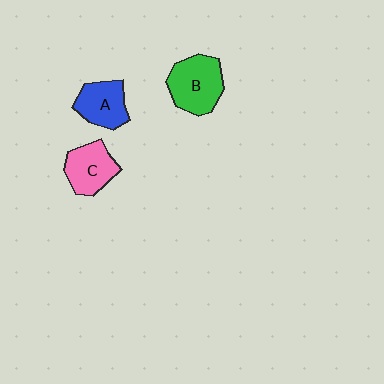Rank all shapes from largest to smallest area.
From largest to smallest: B (green), C (pink), A (blue).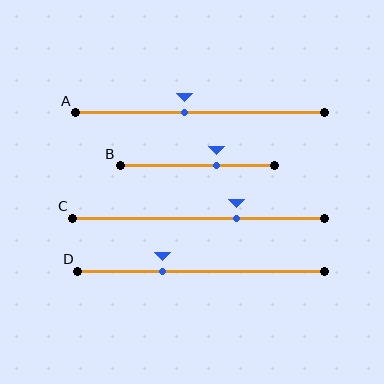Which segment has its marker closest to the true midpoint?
Segment A has its marker closest to the true midpoint.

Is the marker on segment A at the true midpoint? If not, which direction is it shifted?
No, the marker on segment A is shifted to the left by about 6% of the segment length.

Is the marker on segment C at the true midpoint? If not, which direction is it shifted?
No, the marker on segment C is shifted to the right by about 15% of the segment length.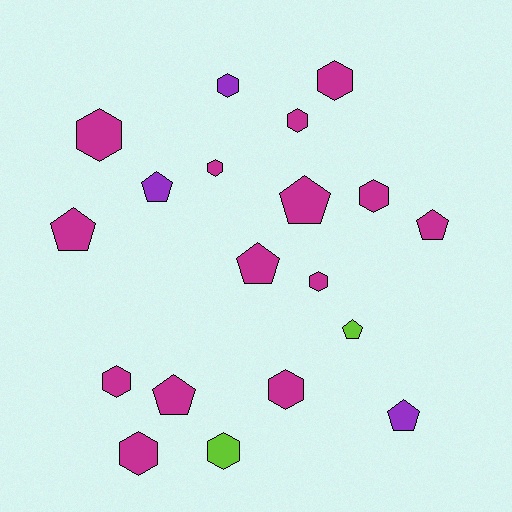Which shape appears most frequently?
Hexagon, with 11 objects.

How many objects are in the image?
There are 19 objects.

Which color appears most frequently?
Magenta, with 14 objects.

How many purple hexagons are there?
There is 1 purple hexagon.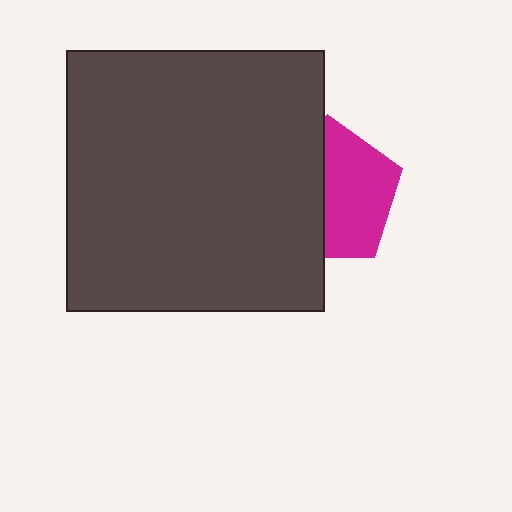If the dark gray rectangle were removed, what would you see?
You would see the complete magenta pentagon.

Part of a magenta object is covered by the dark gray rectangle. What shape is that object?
It is a pentagon.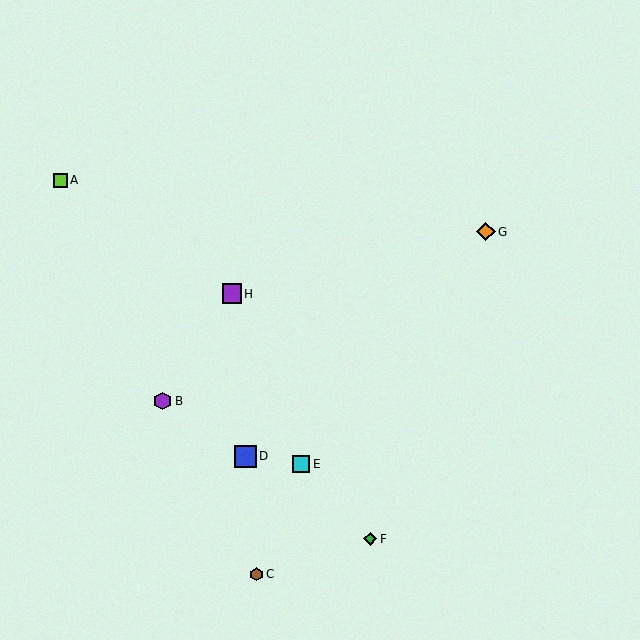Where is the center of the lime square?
The center of the lime square is at (61, 180).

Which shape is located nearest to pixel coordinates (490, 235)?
The orange diamond (labeled G) at (486, 232) is nearest to that location.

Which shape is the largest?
The blue square (labeled D) is the largest.